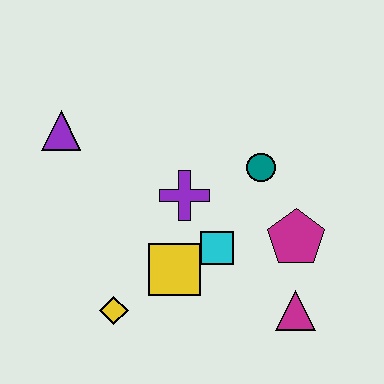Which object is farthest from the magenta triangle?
The purple triangle is farthest from the magenta triangle.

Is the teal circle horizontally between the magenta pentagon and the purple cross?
Yes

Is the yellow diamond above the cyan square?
No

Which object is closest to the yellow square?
The cyan square is closest to the yellow square.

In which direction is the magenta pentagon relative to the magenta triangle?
The magenta pentagon is above the magenta triangle.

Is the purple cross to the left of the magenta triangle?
Yes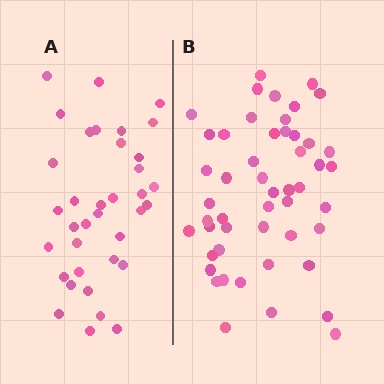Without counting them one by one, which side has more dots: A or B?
Region B (the right region) has more dots.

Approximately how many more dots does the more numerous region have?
Region B has approximately 15 more dots than region A.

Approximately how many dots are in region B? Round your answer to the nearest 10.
About 50 dots.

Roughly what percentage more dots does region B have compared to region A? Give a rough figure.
About 40% more.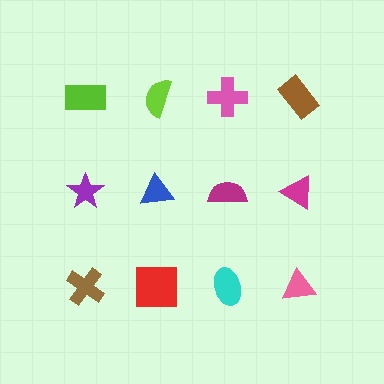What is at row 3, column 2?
A red square.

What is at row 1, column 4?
A brown rectangle.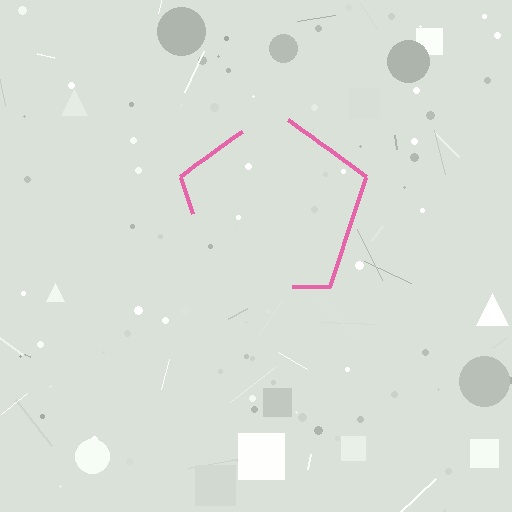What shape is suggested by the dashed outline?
The dashed outline suggests a pentagon.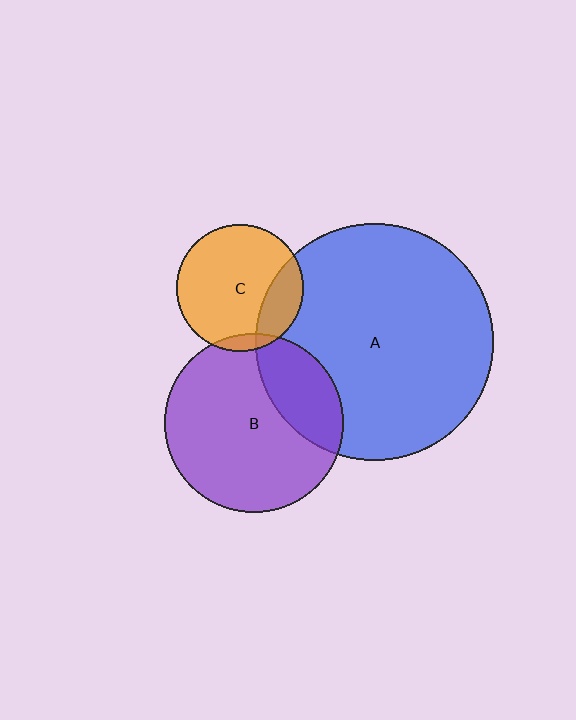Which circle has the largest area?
Circle A (blue).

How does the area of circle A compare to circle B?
Approximately 1.8 times.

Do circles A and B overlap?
Yes.